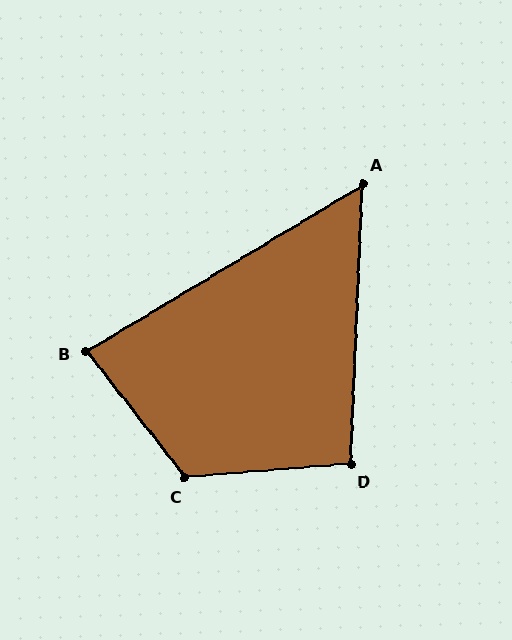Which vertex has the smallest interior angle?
A, at approximately 57 degrees.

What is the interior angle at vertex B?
Approximately 83 degrees (acute).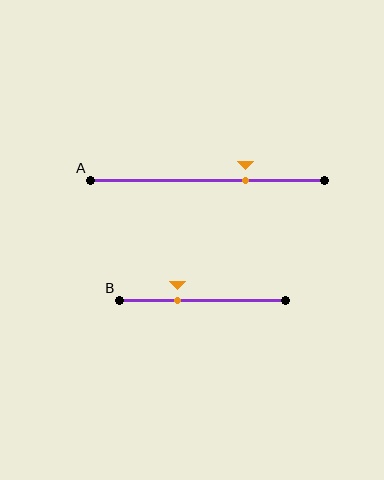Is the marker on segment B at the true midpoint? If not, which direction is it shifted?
No, the marker on segment B is shifted to the left by about 15% of the segment length.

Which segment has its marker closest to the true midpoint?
Segment B has its marker closest to the true midpoint.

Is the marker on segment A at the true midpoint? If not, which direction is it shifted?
No, the marker on segment A is shifted to the right by about 16% of the segment length.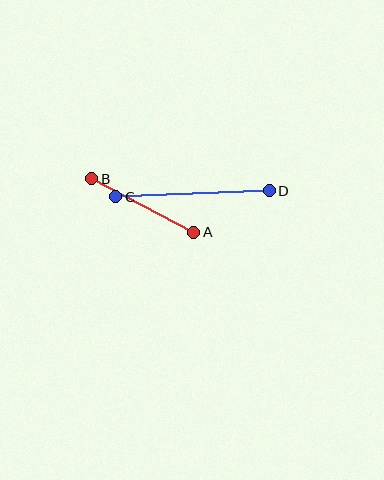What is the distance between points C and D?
The distance is approximately 153 pixels.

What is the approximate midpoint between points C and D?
The midpoint is at approximately (193, 194) pixels.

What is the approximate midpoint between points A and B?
The midpoint is at approximately (143, 205) pixels.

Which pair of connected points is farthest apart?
Points C and D are farthest apart.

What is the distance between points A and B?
The distance is approximately 115 pixels.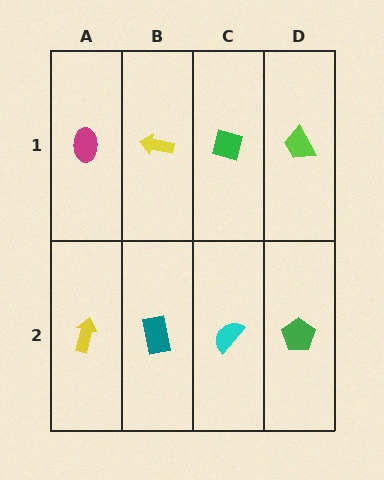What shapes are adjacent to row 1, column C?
A cyan semicircle (row 2, column C), a yellow arrow (row 1, column B), a lime trapezoid (row 1, column D).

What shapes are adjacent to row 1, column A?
A yellow arrow (row 2, column A), a yellow arrow (row 1, column B).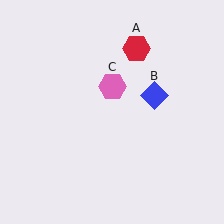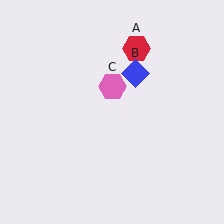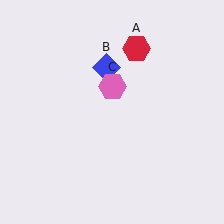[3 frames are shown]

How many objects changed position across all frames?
1 object changed position: blue diamond (object B).